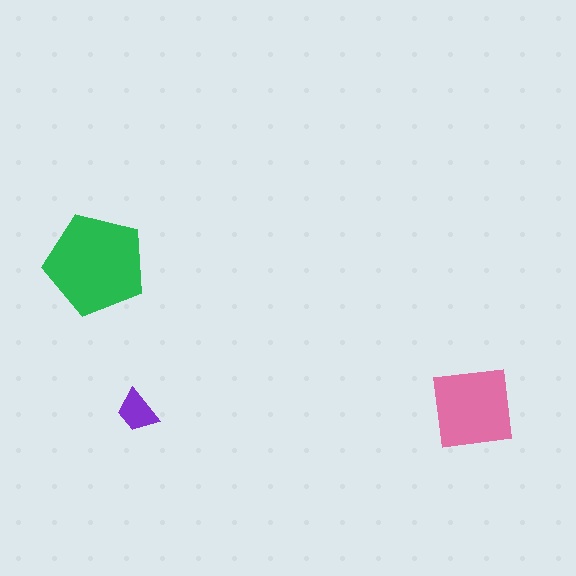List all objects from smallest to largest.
The purple trapezoid, the pink square, the green pentagon.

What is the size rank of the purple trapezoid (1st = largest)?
3rd.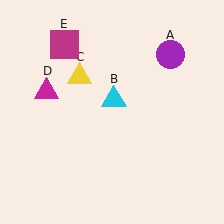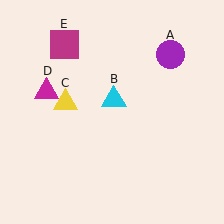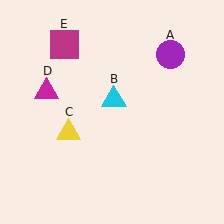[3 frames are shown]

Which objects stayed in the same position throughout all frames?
Purple circle (object A) and cyan triangle (object B) and magenta triangle (object D) and magenta square (object E) remained stationary.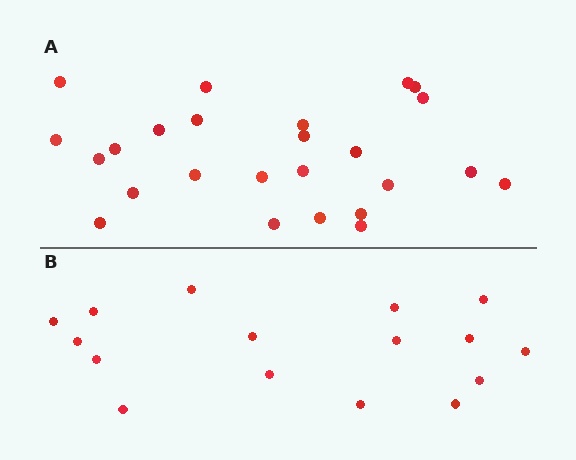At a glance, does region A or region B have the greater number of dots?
Region A (the top region) has more dots.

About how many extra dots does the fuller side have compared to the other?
Region A has roughly 8 or so more dots than region B.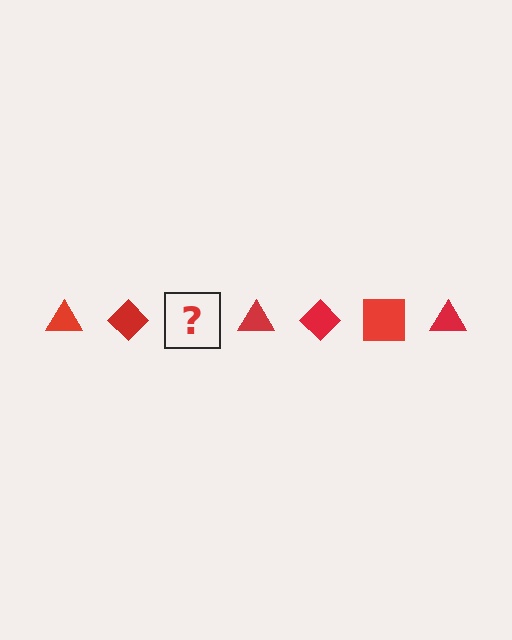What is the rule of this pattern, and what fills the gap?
The rule is that the pattern cycles through triangle, diamond, square shapes in red. The gap should be filled with a red square.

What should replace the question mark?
The question mark should be replaced with a red square.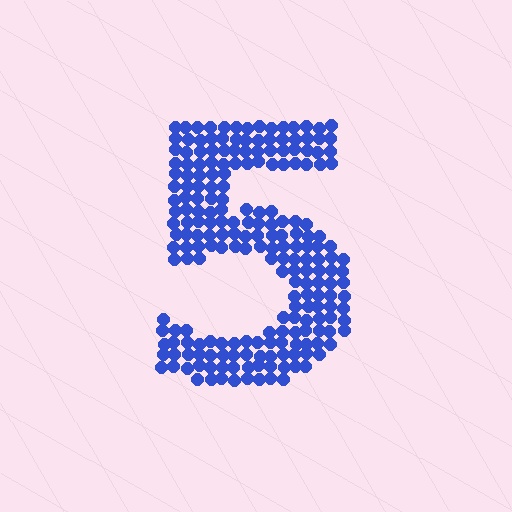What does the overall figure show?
The overall figure shows the digit 5.